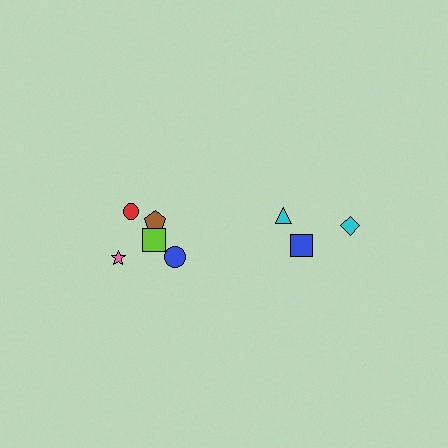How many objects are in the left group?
There are 5 objects.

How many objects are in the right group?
There are 3 objects.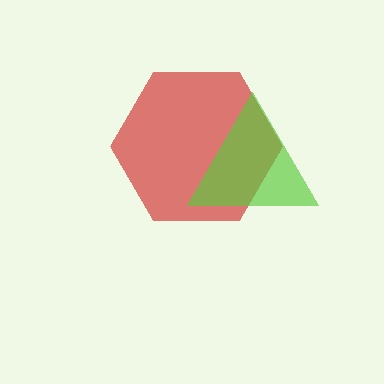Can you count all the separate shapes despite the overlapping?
Yes, there are 2 separate shapes.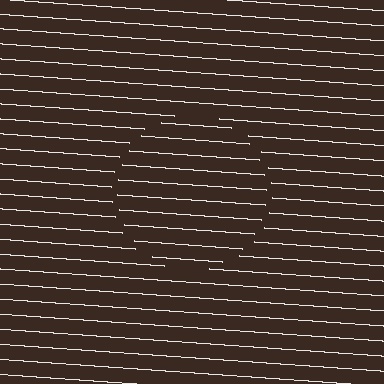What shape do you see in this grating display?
An illusory circle. The interior of the shape contains the same grating, shifted by half a period — the contour is defined by the phase discontinuity where line-ends from the inner and outer gratings abut.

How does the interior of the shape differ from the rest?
The interior of the shape contains the same grating, shifted by half a period — the contour is defined by the phase discontinuity where line-ends from the inner and outer gratings abut.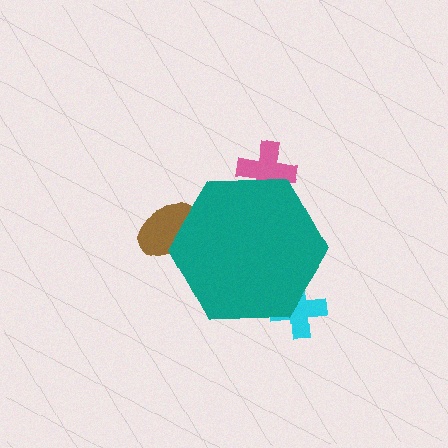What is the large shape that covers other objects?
A teal hexagon.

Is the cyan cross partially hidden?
Yes, the cyan cross is partially hidden behind the teal hexagon.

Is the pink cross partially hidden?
Yes, the pink cross is partially hidden behind the teal hexagon.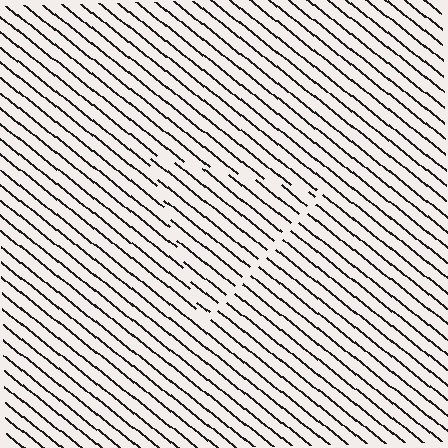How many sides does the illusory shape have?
3 sides — the line-ends trace a triangle.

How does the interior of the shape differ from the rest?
The interior of the shape contains the same grating, shifted by half a period — the contour is defined by the phase discontinuity where line-ends from the inner and outer gratings abut.